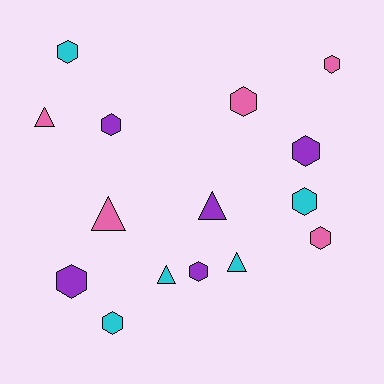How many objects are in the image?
There are 15 objects.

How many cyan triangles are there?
There are 2 cyan triangles.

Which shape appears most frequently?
Hexagon, with 10 objects.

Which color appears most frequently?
Purple, with 5 objects.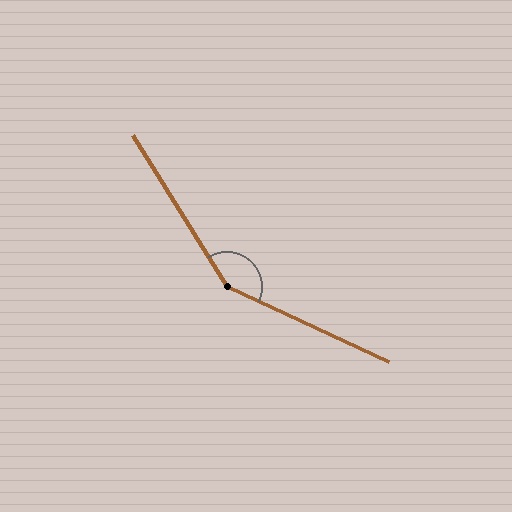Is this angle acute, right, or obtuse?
It is obtuse.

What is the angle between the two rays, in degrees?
Approximately 147 degrees.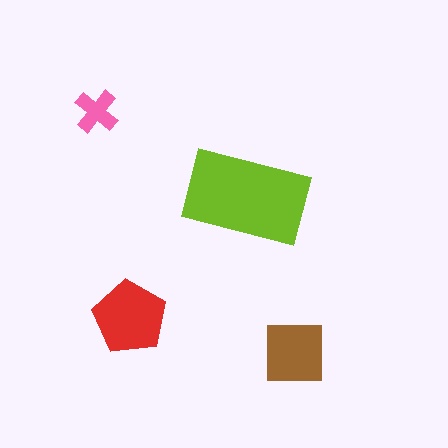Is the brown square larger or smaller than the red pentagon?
Smaller.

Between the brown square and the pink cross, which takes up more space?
The brown square.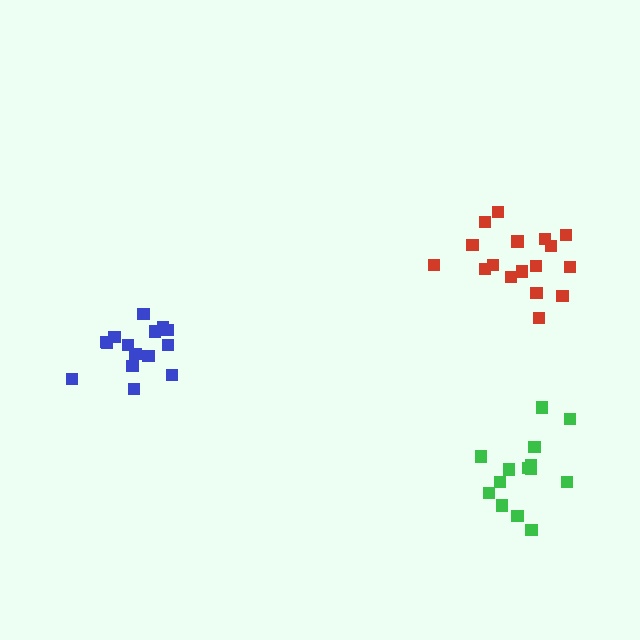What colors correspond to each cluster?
The clusters are colored: red, blue, green.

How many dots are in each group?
Group 1: 17 dots, Group 2: 15 dots, Group 3: 14 dots (46 total).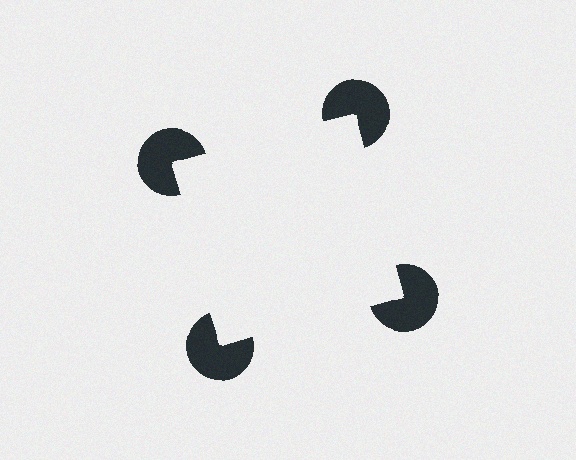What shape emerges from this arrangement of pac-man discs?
An illusory square — its edges are inferred from the aligned wedge cuts in the pac-man discs, not physically drawn.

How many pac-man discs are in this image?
There are 4 — one at each vertex of the illusory square.